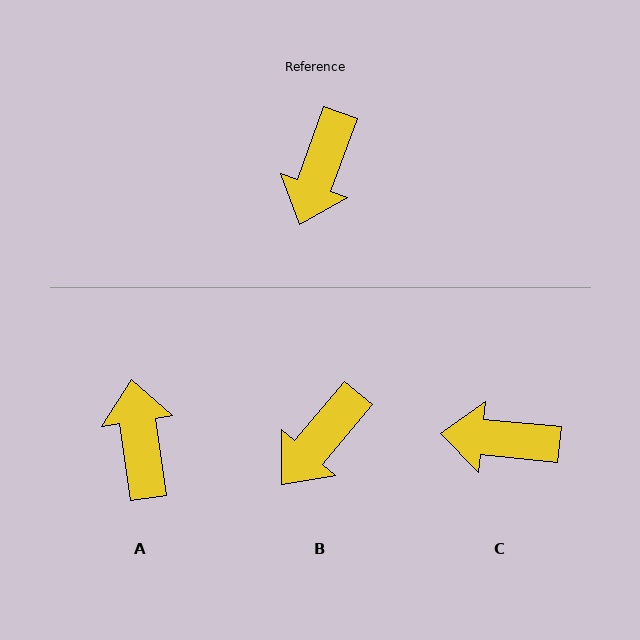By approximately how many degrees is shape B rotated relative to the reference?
Approximately 20 degrees clockwise.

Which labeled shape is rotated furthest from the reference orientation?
A, about 152 degrees away.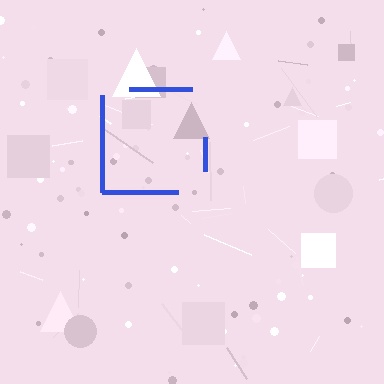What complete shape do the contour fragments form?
The contour fragments form a square.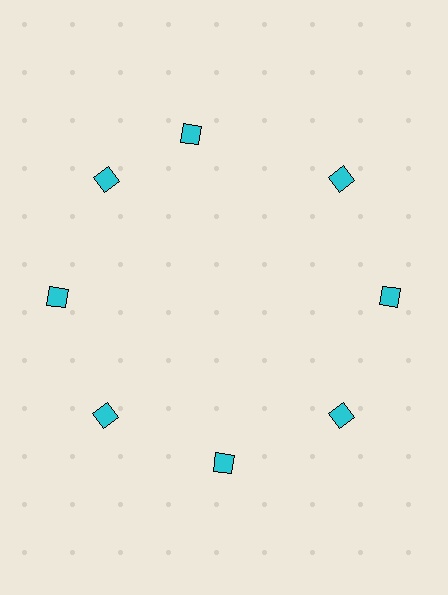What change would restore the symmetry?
The symmetry would be restored by rotating it back into even spacing with its neighbors so that all 8 squares sit at equal angles and equal distance from the center.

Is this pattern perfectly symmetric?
No. The 8 cyan squares are arranged in a ring, but one element near the 12 o'clock position is rotated out of alignment along the ring, breaking the 8-fold rotational symmetry.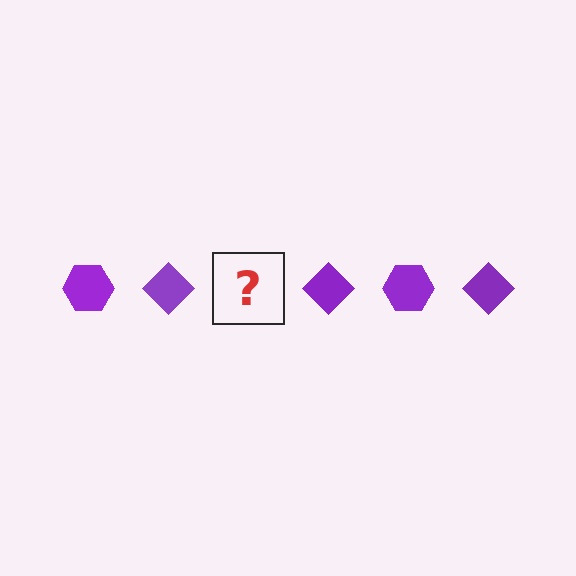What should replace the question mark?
The question mark should be replaced with a purple hexagon.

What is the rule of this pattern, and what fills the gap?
The rule is that the pattern cycles through hexagon, diamond shapes in purple. The gap should be filled with a purple hexagon.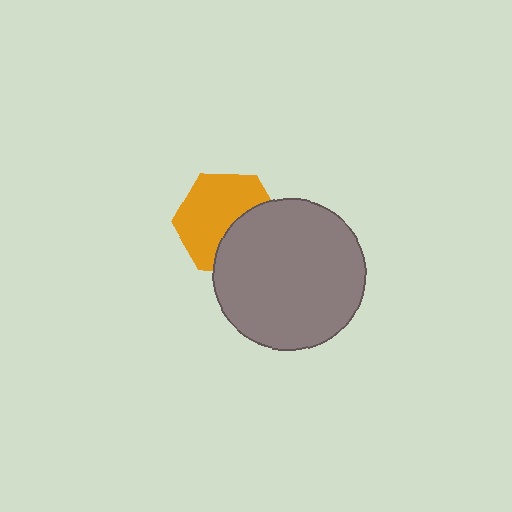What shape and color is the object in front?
The object in front is a gray circle.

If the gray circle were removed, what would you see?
You would see the complete orange hexagon.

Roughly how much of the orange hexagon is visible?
About half of it is visible (roughly 62%).